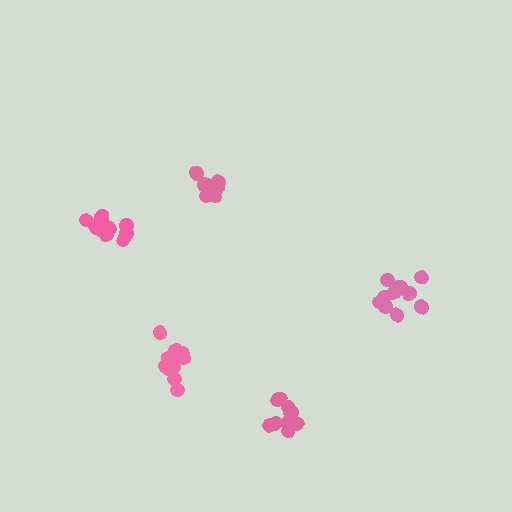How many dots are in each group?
Group 1: 8 dots, Group 2: 11 dots, Group 3: 11 dots, Group 4: 10 dots, Group 5: 10 dots (50 total).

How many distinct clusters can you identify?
There are 5 distinct clusters.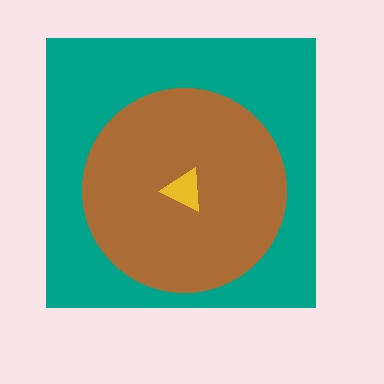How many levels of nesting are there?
3.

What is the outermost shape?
The teal square.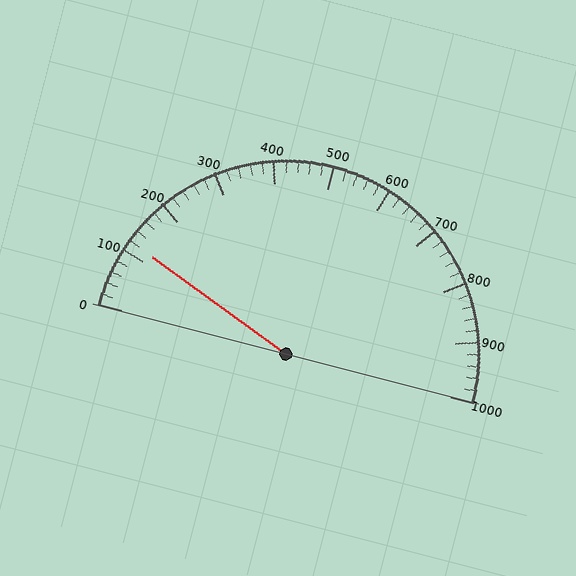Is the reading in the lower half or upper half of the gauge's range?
The reading is in the lower half of the range (0 to 1000).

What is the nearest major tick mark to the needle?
The nearest major tick mark is 100.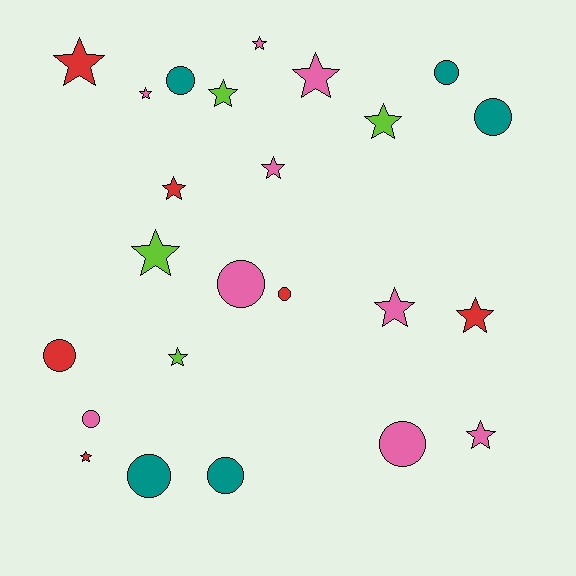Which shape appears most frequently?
Star, with 14 objects.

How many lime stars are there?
There are 4 lime stars.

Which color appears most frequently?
Pink, with 9 objects.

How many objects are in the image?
There are 24 objects.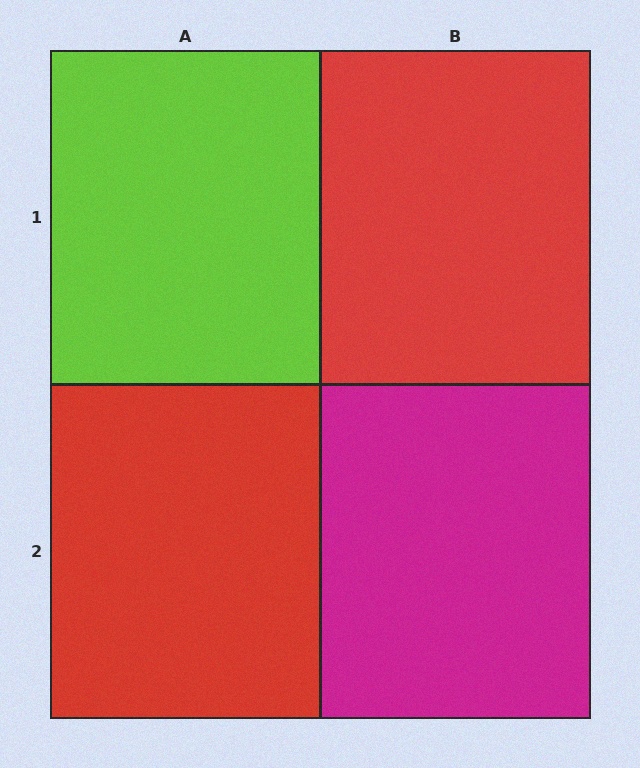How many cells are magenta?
1 cell is magenta.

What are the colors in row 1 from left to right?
Lime, red.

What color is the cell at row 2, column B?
Magenta.